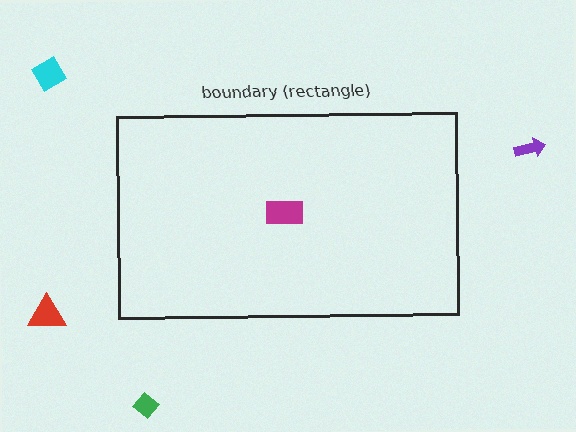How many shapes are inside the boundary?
1 inside, 4 outside.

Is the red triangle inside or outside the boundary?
Outside.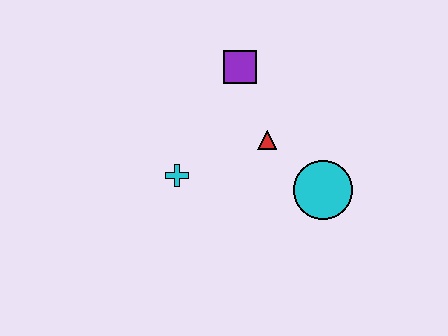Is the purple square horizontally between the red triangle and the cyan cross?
Yes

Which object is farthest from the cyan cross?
The cyan circle is farthest from the cyan cross.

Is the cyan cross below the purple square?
Yes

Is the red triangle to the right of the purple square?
Yes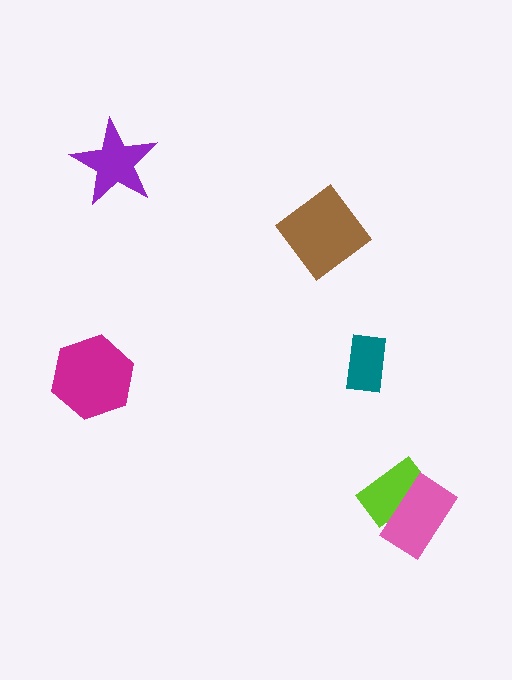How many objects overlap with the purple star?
0 objects overlap with the purple star.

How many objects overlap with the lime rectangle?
1 object overlaps with the lime rectangle.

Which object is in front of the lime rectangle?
The pink rectangle is in front of the lime rectangle.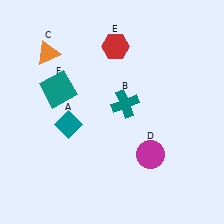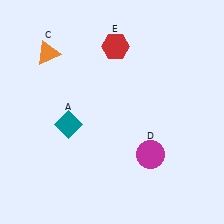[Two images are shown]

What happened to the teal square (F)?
The teal square (F) was removed in Image 2. It was in the top-left area of Image 1.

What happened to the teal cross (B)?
The teal cross (B) was removed in Image 2. It was in the top-right area of Image 1.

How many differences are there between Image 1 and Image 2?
There are 2 differences between the two images.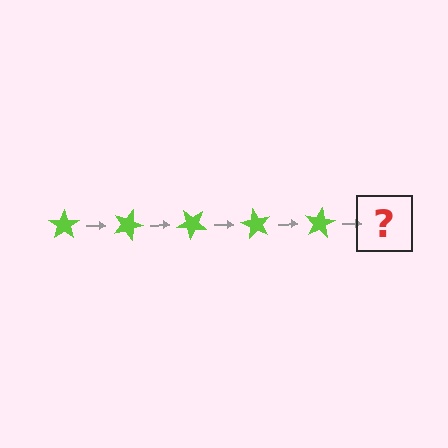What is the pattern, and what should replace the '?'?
The pattern is that the star rotates 20 degrees each step. The '?' should be a lime star rotated 100 degrees.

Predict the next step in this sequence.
The next step is a lime star rotated 100 degrees.